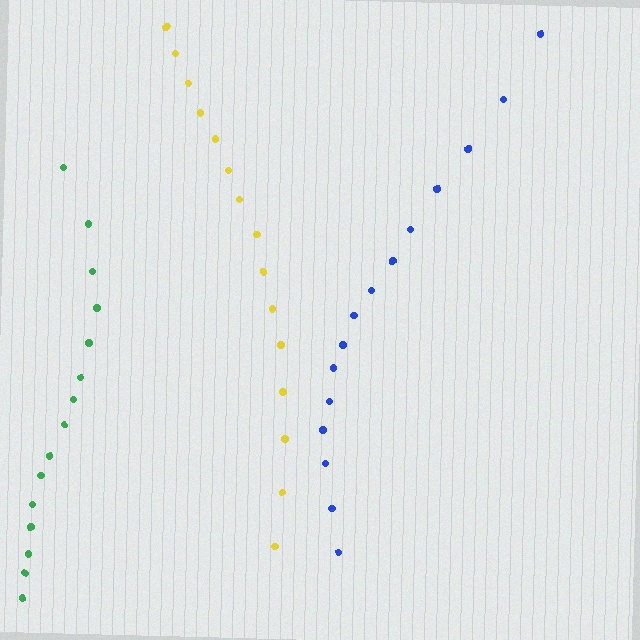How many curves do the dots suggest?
There are 3 distinct paths.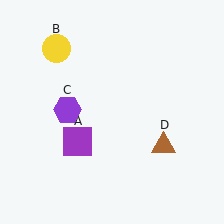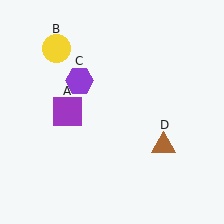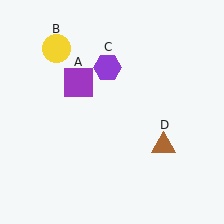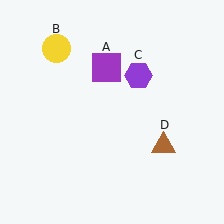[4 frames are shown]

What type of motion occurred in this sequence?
The purple square (object A), purple hexagon (object C) rotated clockwise around the center of the scene.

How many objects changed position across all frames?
2 objects changed position: purple square (object A), purple hexagon (object C).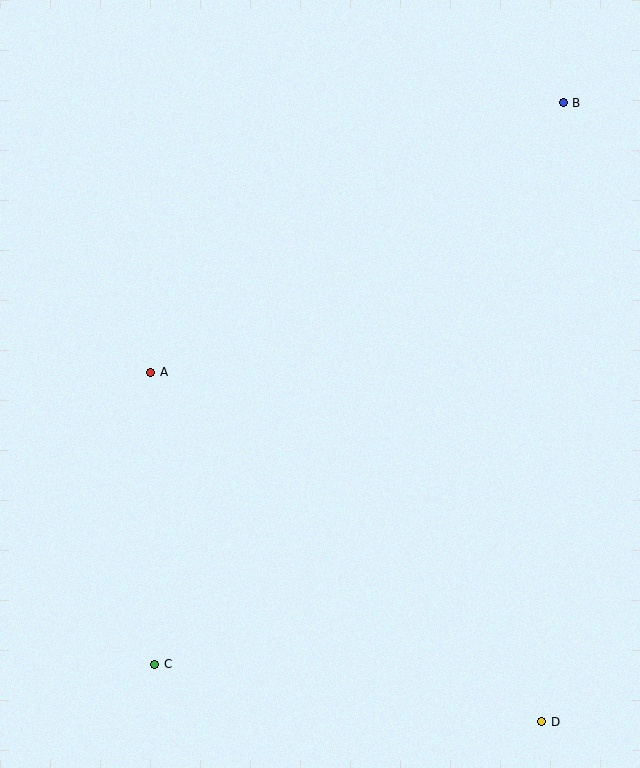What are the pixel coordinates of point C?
Point C is at (155, 664).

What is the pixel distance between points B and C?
The distance between B and C is 695 pixels.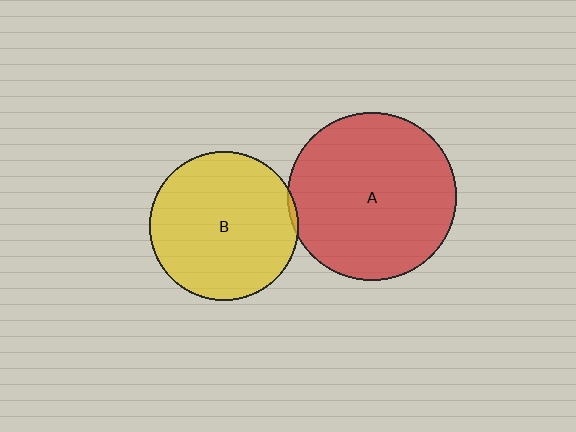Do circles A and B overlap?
Yes.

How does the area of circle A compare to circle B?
Approximately 1.3 times.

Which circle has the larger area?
Circle A (red).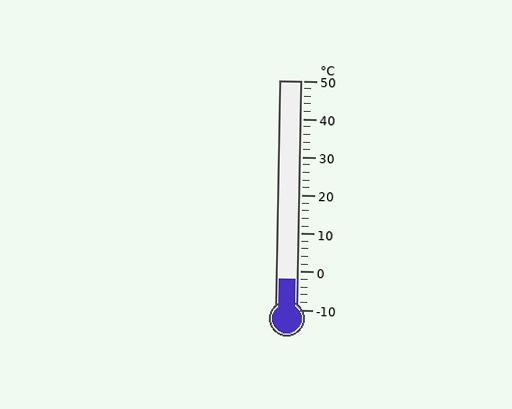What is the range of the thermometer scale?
The thermometer scale ranges from -10°C to 50°C.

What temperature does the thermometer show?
The thermometer shows approximately -2°C.